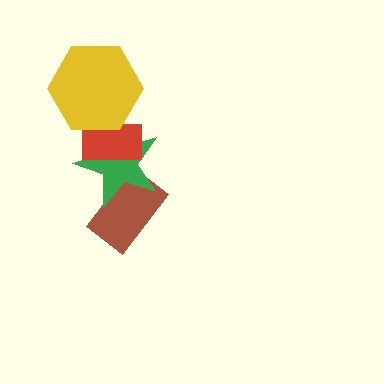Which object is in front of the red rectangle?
The yellow hexagon is in front of the red rectangle.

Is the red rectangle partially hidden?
Yes, it is partially covered by another shape.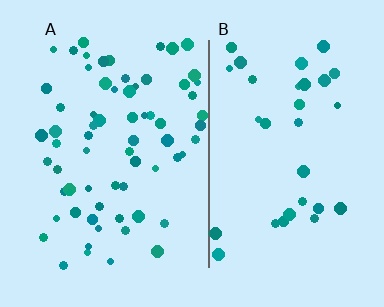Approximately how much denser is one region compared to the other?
Approximately 2.2× — region A over region B.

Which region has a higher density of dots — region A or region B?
A (the left).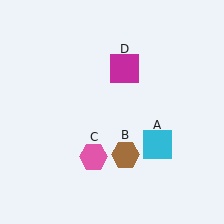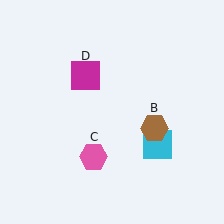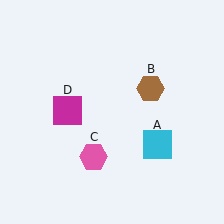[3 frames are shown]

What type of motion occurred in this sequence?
The brown hexagon (object B), magenta square (object D) rotated counterclockwise around the center of the scene.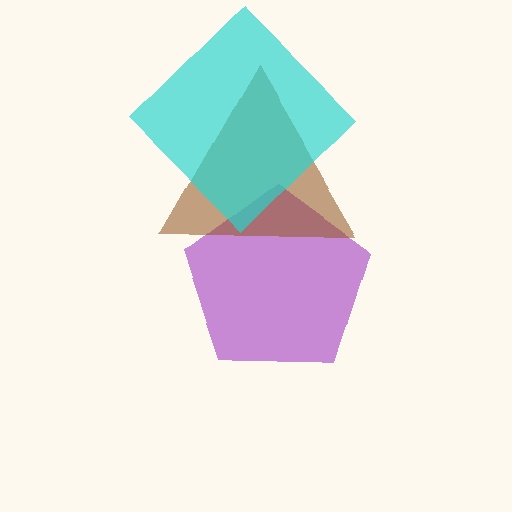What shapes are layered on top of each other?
The layered shapes are: a purple pentagon, a brown triangle, a cyan diamond.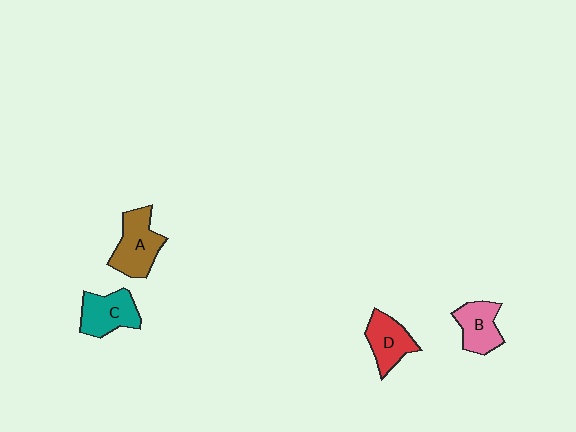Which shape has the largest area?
Shape A (brown).